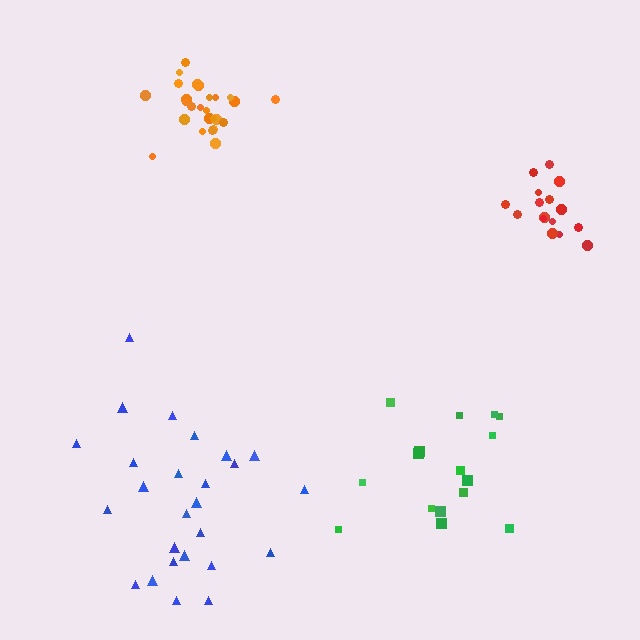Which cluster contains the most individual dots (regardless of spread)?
Orange (26).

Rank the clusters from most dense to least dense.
orange, red, blue, green.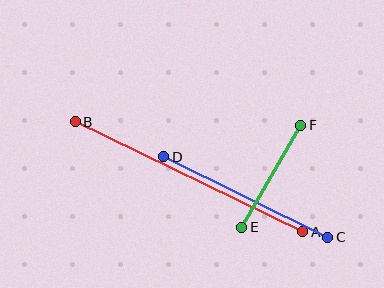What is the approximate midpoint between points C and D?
The midpoint is at approximately (246, 197) pixels.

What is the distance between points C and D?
The distance is approximately 183 pixels.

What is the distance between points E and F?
The distance is approximately 118 pixels.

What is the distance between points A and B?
The distance is approximately 253 pixels.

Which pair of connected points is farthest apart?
Points A and B are farthest apart.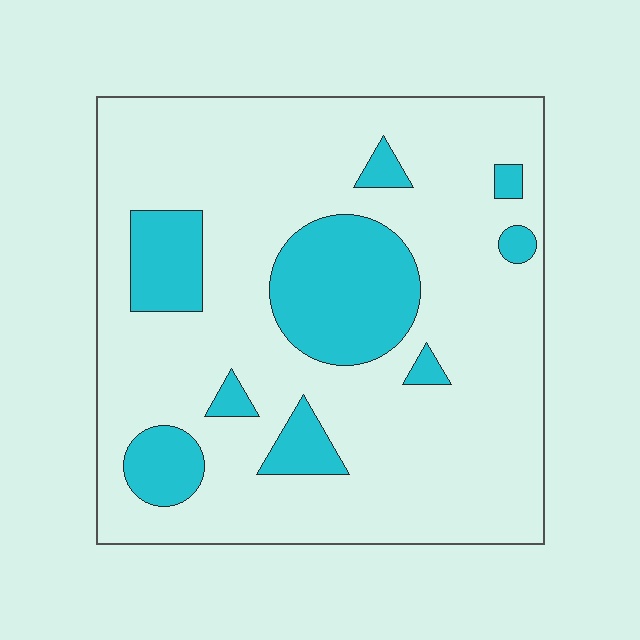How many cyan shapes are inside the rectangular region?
9.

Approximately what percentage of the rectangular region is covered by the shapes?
Approximately 20%.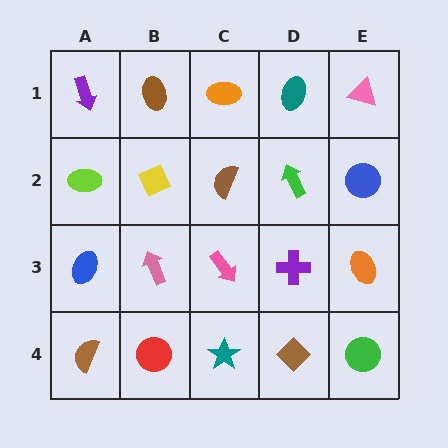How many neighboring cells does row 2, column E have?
3.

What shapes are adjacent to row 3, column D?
A green arrow (row 2, column D), a brown diamond (row 4, column D), a pink arrow (row 3, column C), an orange ellipse (row 3, column E).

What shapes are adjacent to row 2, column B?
A brown ellipse (row 1, column B), a pink arrow (row 3, column B), a lime ellipse (row 2, column A), a brown semicircle (row 2, column C).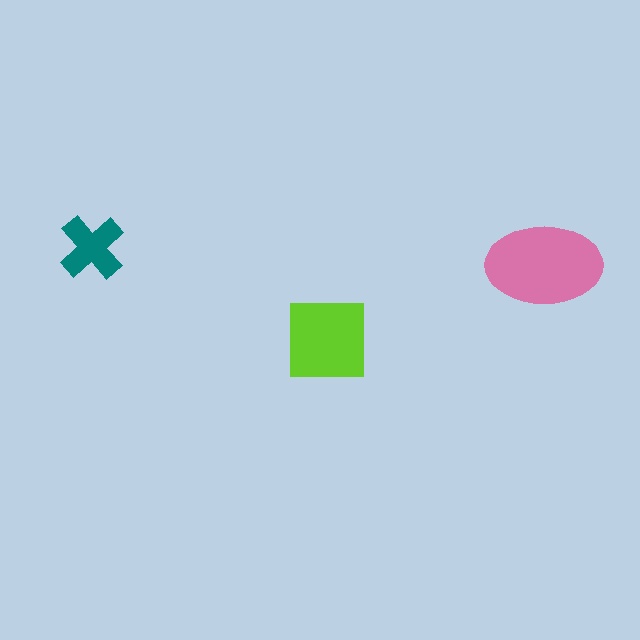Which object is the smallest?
The teal cross.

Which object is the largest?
The pink ellipse.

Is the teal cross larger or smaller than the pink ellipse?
Smaller.